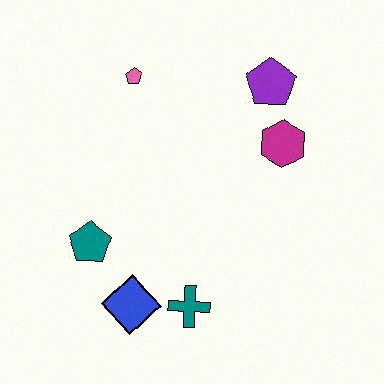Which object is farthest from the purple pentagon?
The blue diamond is farthest from the purple pentagon.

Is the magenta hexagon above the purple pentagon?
No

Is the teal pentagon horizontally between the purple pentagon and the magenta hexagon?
No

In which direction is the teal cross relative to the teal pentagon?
The teal cross is to the right of the teal pentagon.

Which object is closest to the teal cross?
The blue diamond is closest to the teal cross.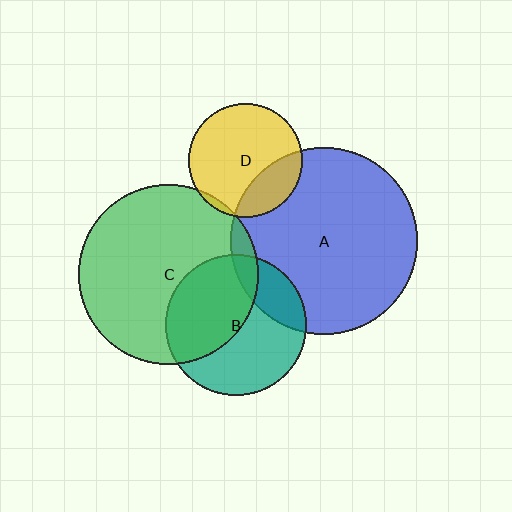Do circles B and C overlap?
Yes.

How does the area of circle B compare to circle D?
Approximately 1.5 times.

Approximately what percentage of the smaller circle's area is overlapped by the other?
Approximately 45%.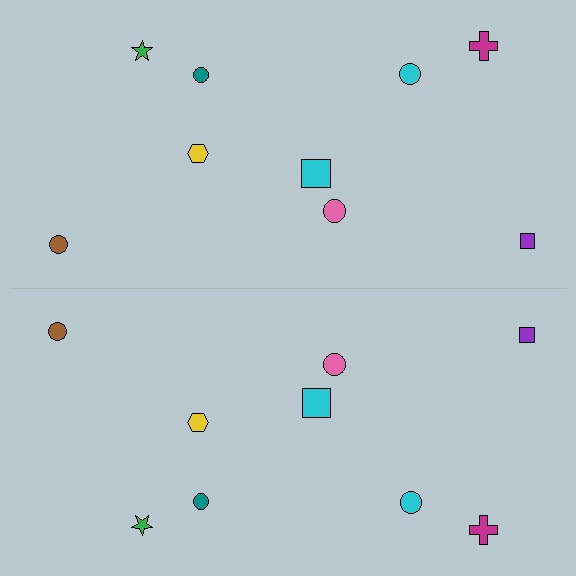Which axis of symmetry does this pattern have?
The pattern has a horizontal axis of symmetry running through the center of the image.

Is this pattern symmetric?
Yes, this pattern has bilateral (reflection) symmetry.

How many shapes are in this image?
There are 18 shapes in this image.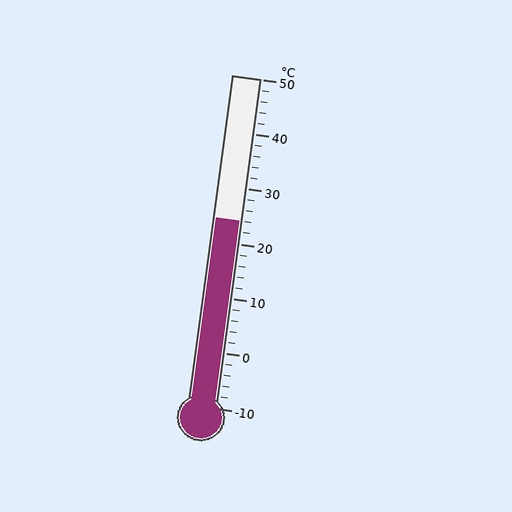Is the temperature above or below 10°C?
The temperature is above 10°C.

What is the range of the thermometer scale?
The thermometer scale ranges from -10°C to 50°C.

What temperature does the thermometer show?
The thermometer shows approximately 24°C.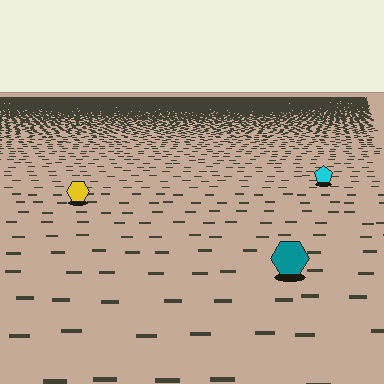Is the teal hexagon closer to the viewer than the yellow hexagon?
Yes. The teal hexagon is closer — you can tell from the texture gradient: the ground texture is coarser near it.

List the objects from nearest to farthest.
From nearest to farthest: the teal hexagon, the yellow hexagon, the cyan pentagon.